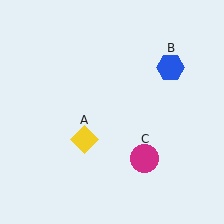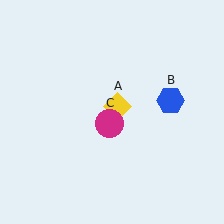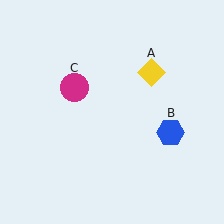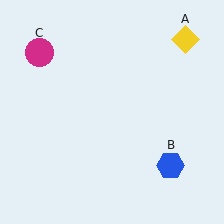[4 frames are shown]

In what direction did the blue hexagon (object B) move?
The blue hexagon (object B) moved down.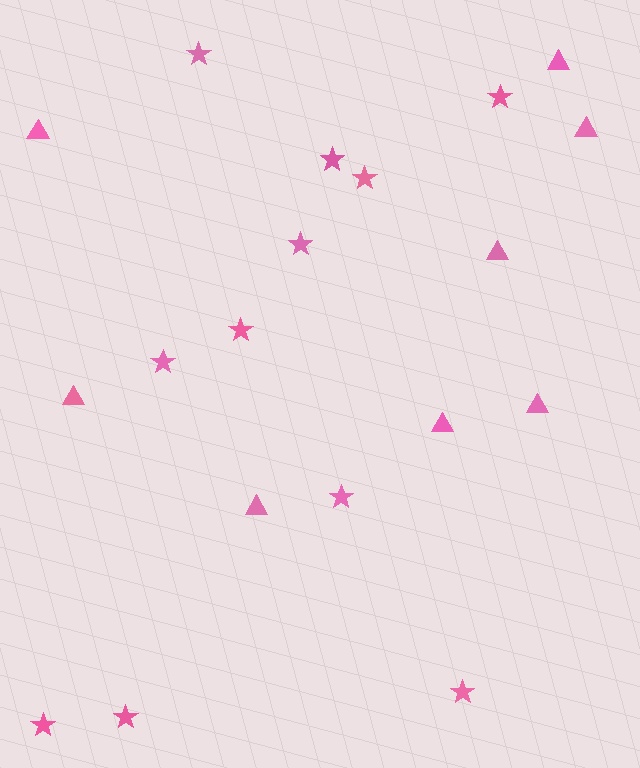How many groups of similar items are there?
There are 2 groups: one group of stars (11) and one group of triangles (8).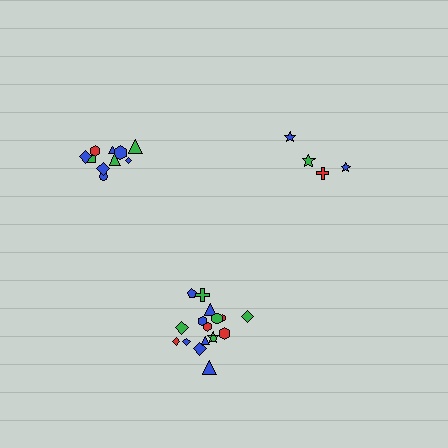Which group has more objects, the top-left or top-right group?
The top-left group.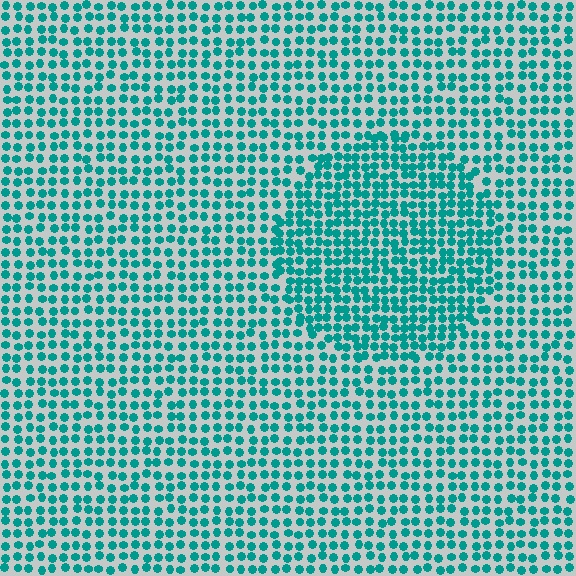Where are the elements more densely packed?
The elements are more densely packed inside the circle boundary.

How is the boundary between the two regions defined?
The boundary is defined by a change in element density (approximately 1.5x ratio). All elements are the same color, size, and shape.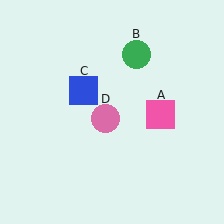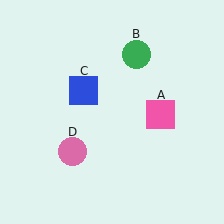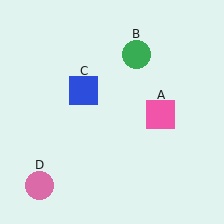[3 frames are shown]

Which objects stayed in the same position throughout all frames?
Pink square (object A) and green circle (object B) and blue square (object C) remained stationary.